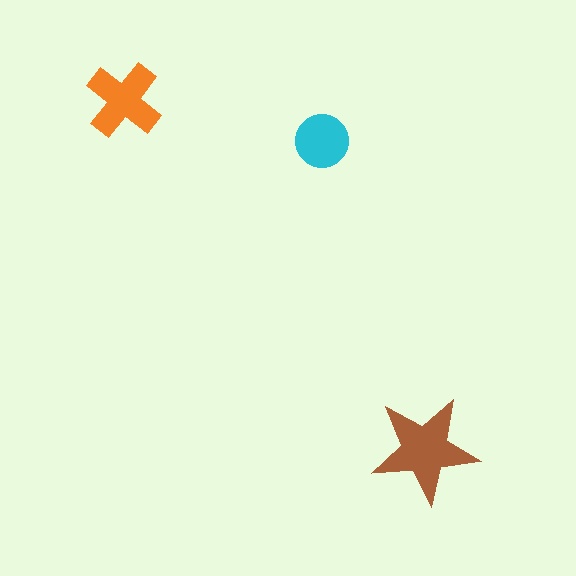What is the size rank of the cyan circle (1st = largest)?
3rd.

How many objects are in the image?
There are 3 objects in the image.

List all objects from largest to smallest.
The brown star, the orange cross, the cyan circle.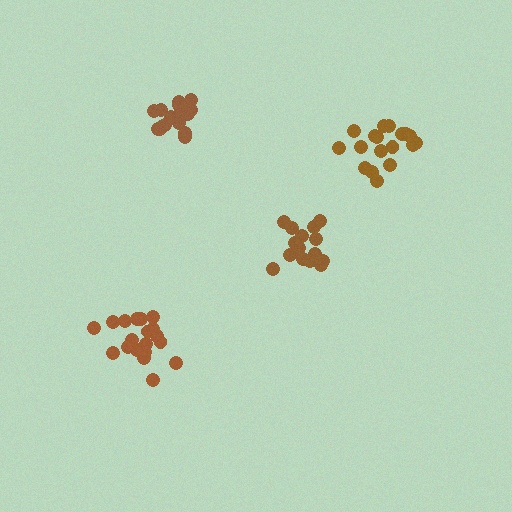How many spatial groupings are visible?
There are 4 spatial groupings.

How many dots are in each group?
Group 1: 19 dots, Group 2: 19 dots, Group 3: 15 dots, Group 4: 18 dots (71 total).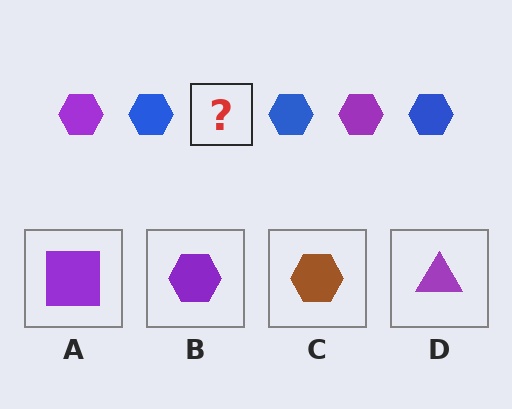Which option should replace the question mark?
Option B.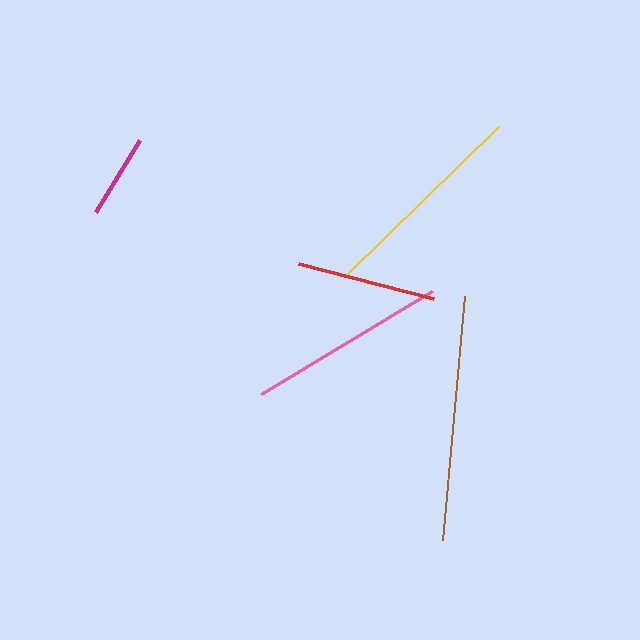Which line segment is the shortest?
The magenta line is the shortest at approximately 84 pixels.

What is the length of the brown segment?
The brown segment is approximately 244 pixels long.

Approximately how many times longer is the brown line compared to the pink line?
The brown line is approximately 1.2 times the length of the pink line.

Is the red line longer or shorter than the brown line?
The brown line is longer than the red line.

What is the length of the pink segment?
The pink segment is approximately 199 pixels long.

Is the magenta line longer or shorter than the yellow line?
The yellow line is longer than the magenta line.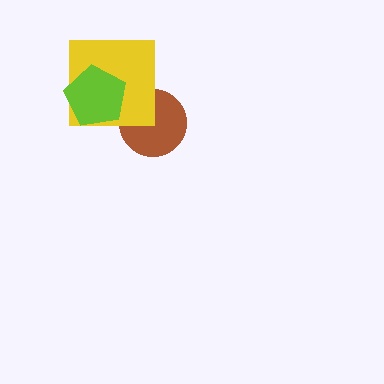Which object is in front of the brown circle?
The yellow square is in front of the brown circle.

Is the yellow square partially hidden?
Yes, it is partially covered by another shape.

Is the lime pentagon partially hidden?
No, no other shape covers it.